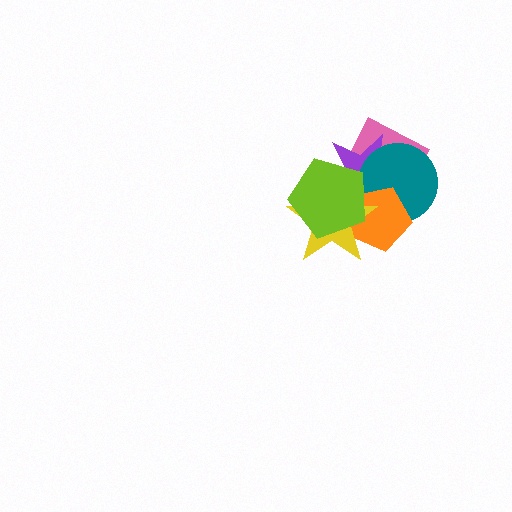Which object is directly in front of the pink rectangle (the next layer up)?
The purple star is directly in front of the pink rectangle.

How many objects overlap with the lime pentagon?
4 objects overlap with the lime pentagon.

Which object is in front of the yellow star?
The lime pentagon is in front of the yellow star.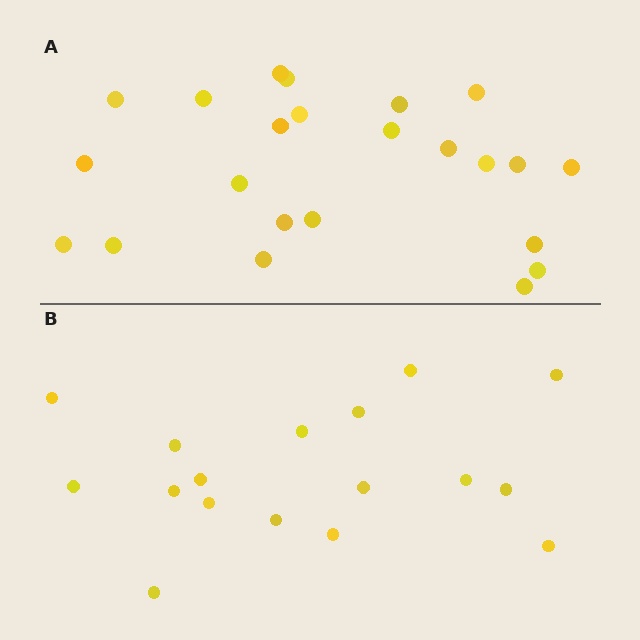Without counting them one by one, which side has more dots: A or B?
Region A (the top region) has more dots.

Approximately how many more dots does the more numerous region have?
Region A has about 6 more dots than region B.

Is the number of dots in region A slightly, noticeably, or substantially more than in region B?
Region A has noticeably more, but not dramatically so. The ratio is roughly 1.4 to 1.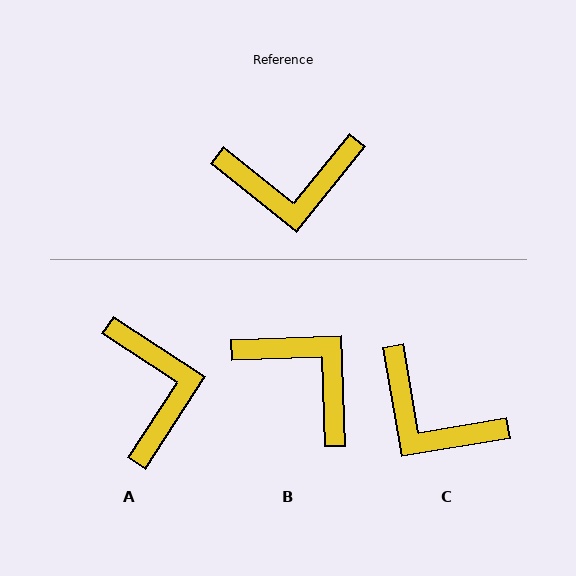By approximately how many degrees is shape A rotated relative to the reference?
Approximately 96 degrees counter-clockwise.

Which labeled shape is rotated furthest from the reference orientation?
B, about 131 degrees away.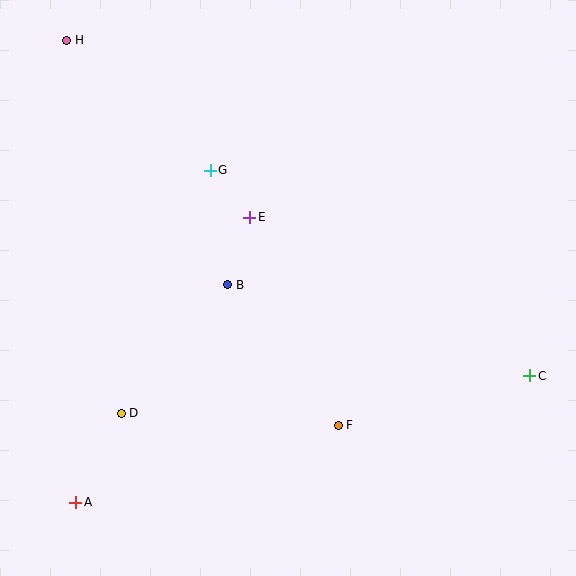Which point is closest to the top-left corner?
Point H is closest to the top-left corner.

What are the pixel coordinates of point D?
Point D is at (121, 413).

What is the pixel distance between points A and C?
The distance between A and C is 472 pixels.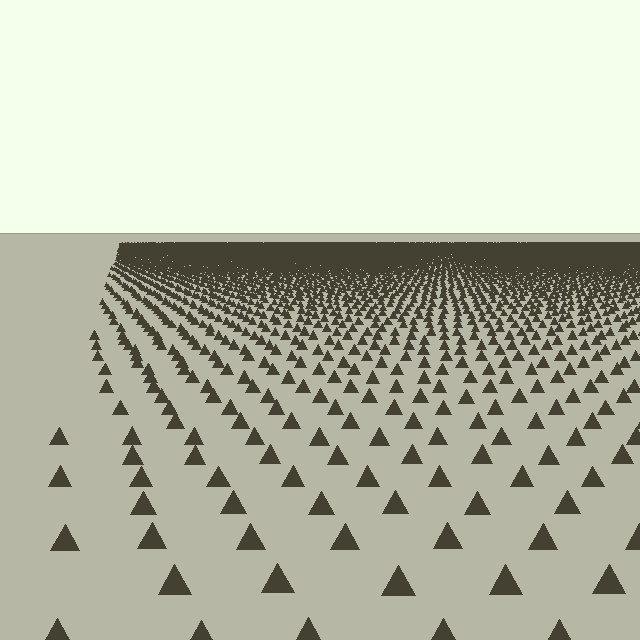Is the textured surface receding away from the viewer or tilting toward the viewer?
The surface is receding away from the viewer. Texture elements get smaller and denser toward the top.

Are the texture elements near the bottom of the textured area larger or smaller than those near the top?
Larger. Near the bottom, elements are closer to the viewer and appear at a bigger on-screen size.